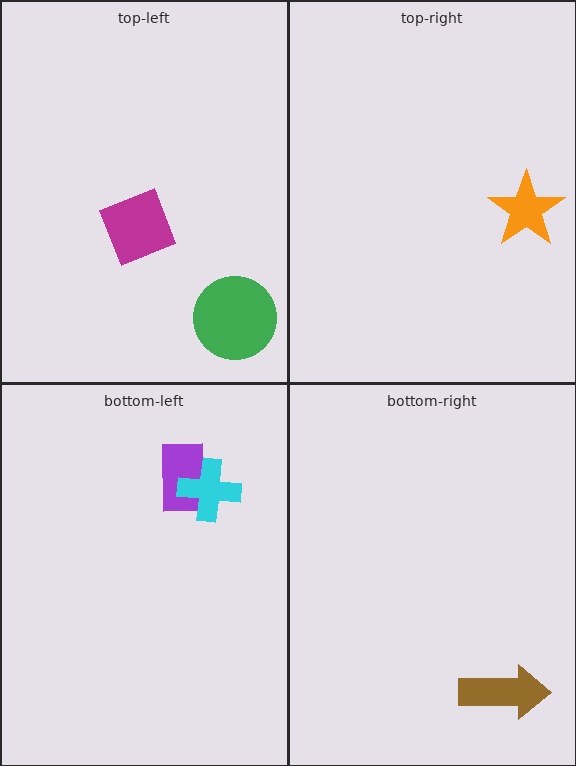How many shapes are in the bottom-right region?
1.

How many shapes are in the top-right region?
1.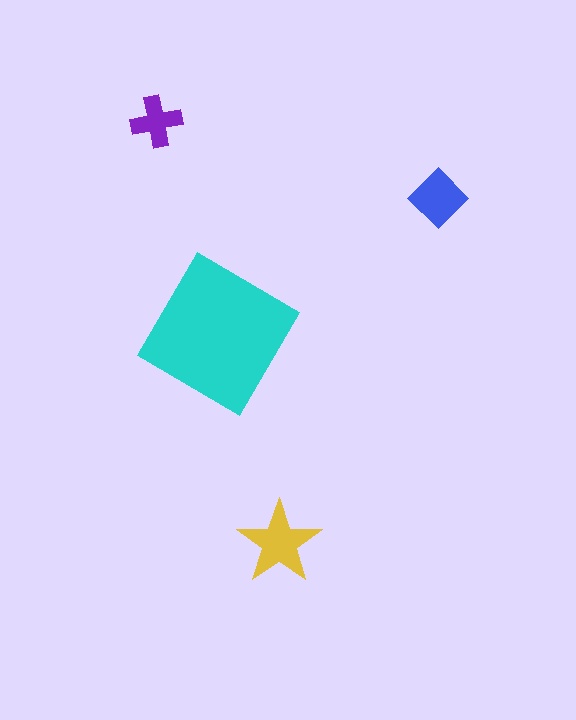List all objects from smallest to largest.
The purple cross, the blue diamond, the yellow star, the cyan diamond.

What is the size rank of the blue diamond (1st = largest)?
3rd.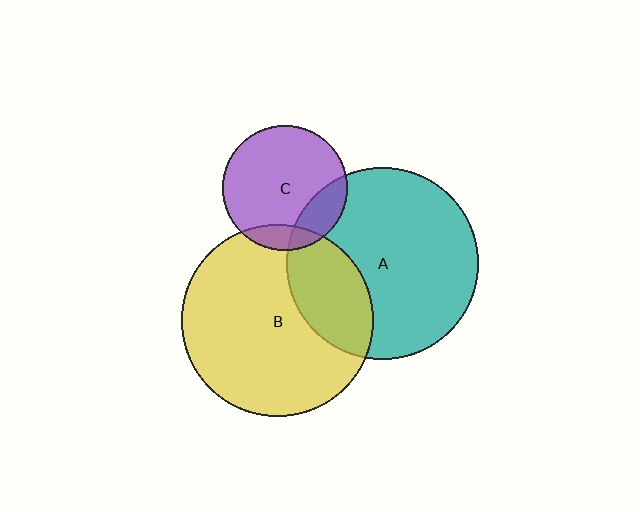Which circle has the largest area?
Circle A (teal).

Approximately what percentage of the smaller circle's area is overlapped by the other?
Approximately 10%.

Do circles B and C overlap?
Yes.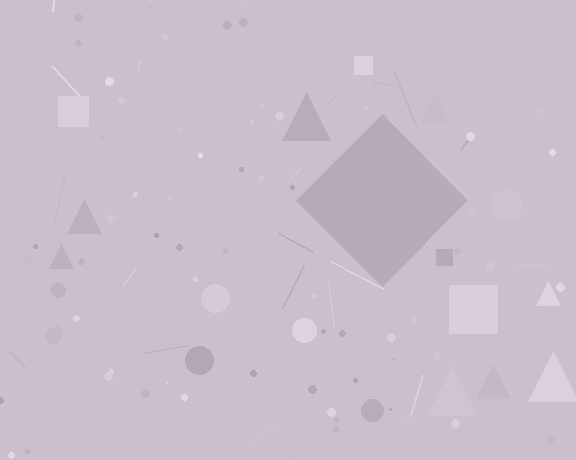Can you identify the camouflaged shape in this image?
The camouflaged shape is a diamond.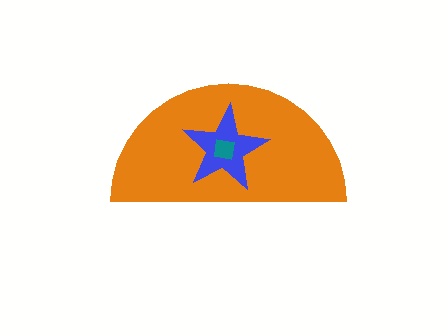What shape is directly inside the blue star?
The teal square.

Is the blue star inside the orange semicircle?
Yes.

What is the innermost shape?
The teal square.